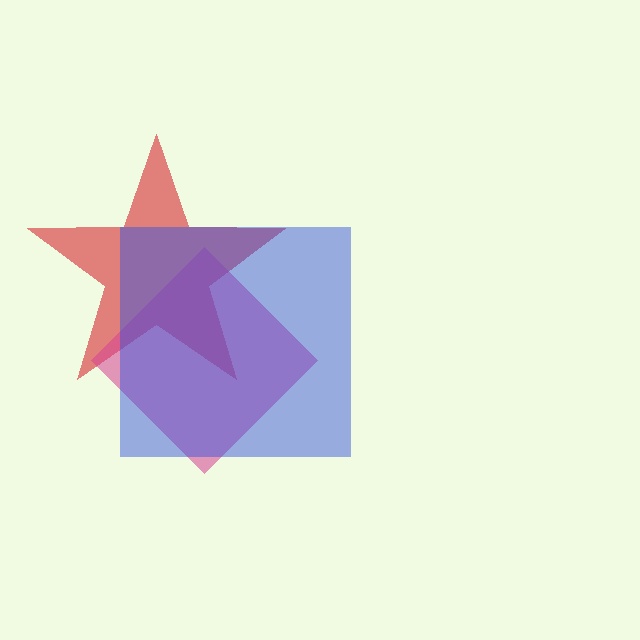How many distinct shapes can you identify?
There are 3 distinct shapes: a red star, a magenta diamond, a blue square.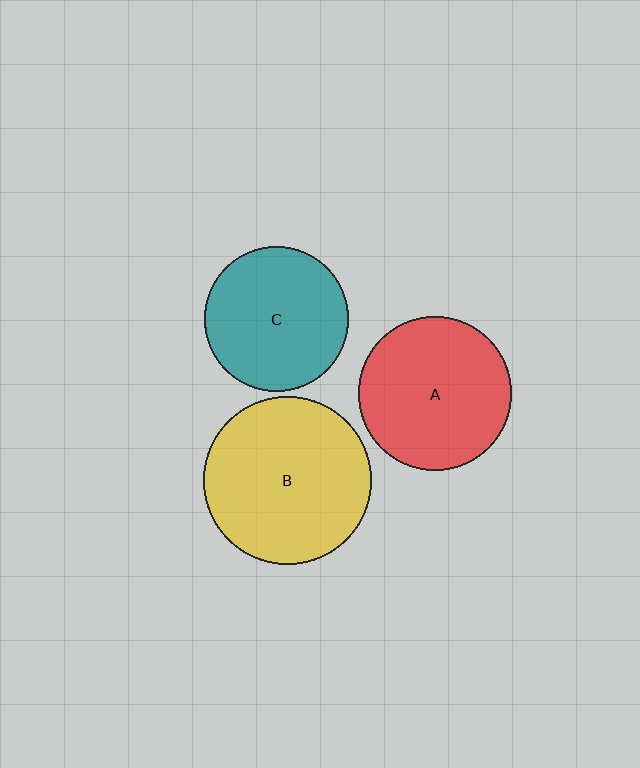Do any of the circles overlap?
No, none of the circles overlap.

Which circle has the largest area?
Circle B (yellow).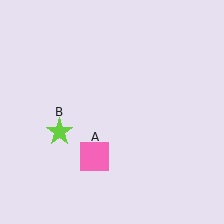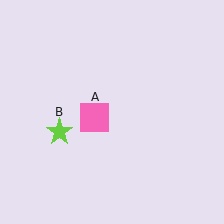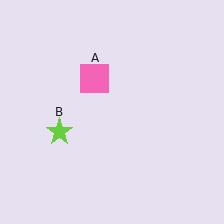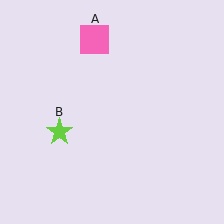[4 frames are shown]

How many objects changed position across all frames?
1 object changed position: pink square (object A).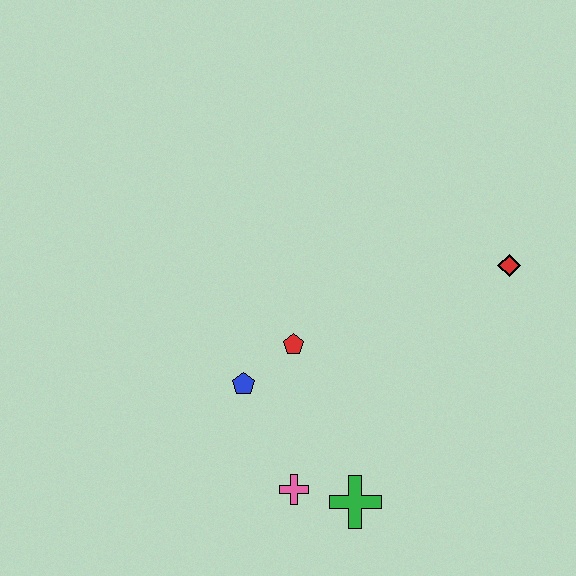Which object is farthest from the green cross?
The red diamond is farthest from the green cross.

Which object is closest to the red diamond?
The red pentagon is closest to the red diamond.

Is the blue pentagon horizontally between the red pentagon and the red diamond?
No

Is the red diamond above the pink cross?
Yes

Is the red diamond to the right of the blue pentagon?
Yes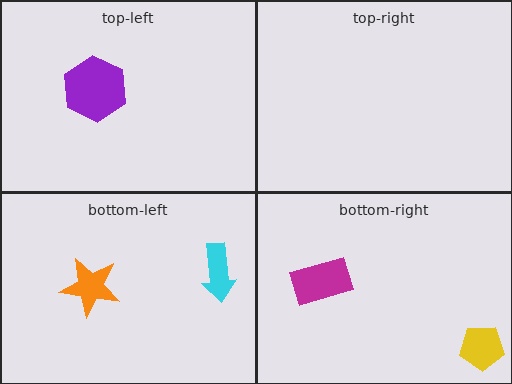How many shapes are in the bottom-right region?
2.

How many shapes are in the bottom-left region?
2.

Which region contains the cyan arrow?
The bottom-left region.